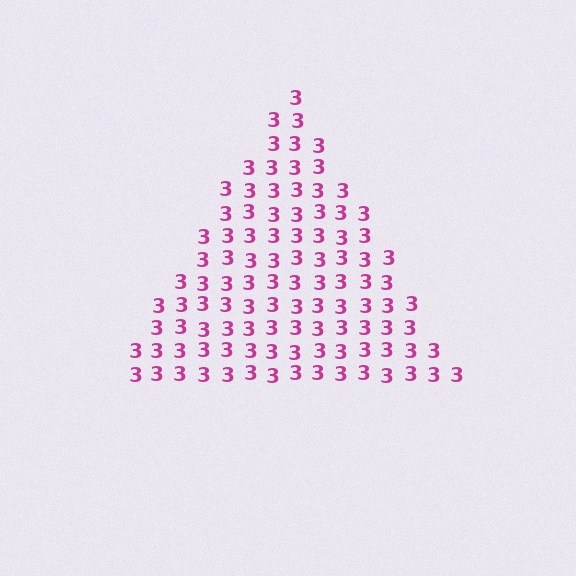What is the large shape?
The large shape is a triangle.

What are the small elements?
The small elements are digit 3's.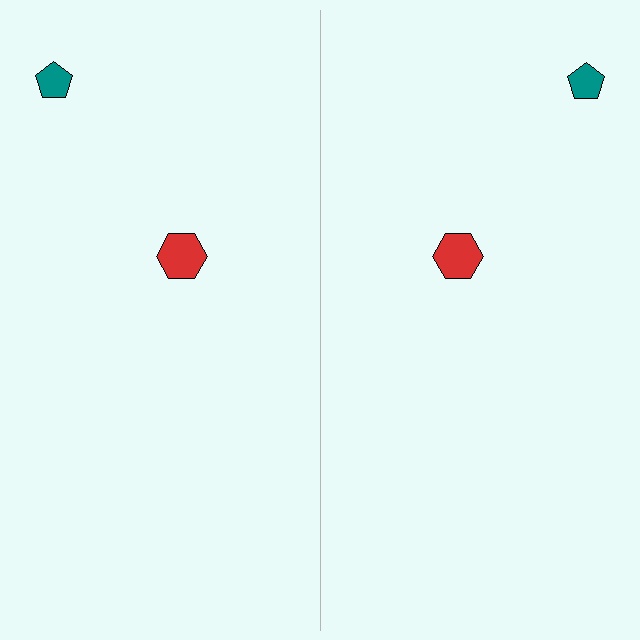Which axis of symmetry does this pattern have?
The pattern has a vertical axis of symmetry running through the center of the image.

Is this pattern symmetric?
Yes, this pattern has bilateral (reflection) symmetry.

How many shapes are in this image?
There are 4 shapes in this image.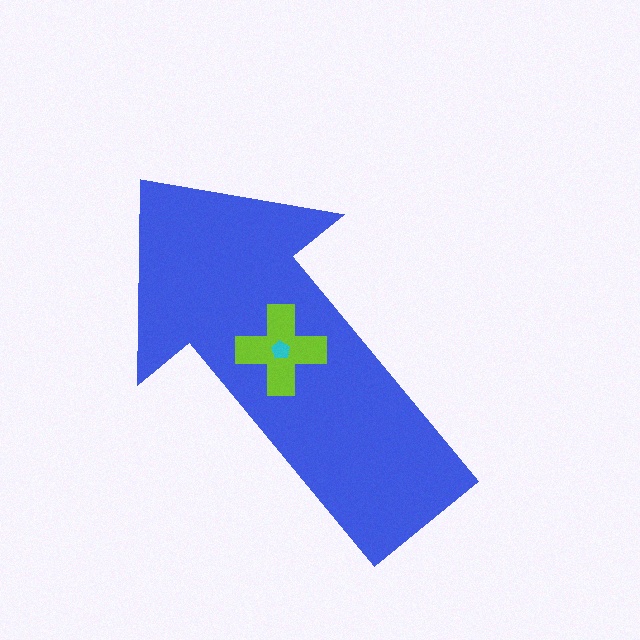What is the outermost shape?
The blue arrow.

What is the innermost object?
The cyan pentagon.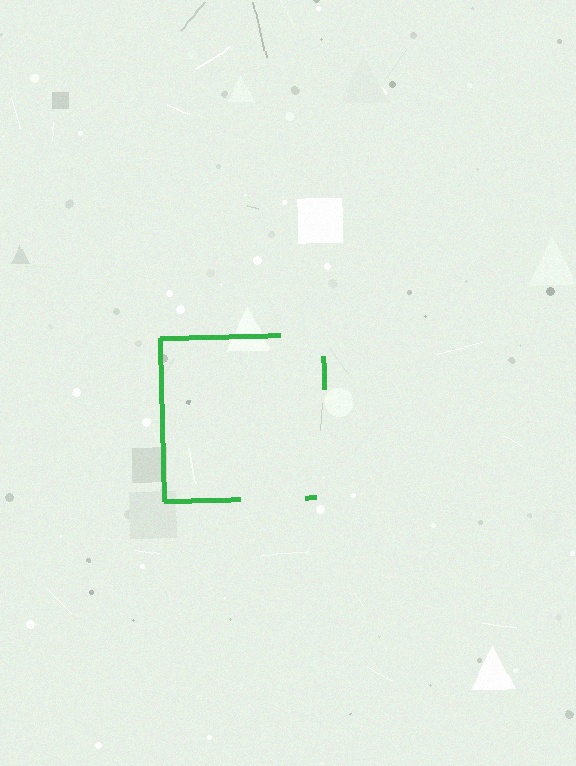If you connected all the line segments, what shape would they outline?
They would outline a square.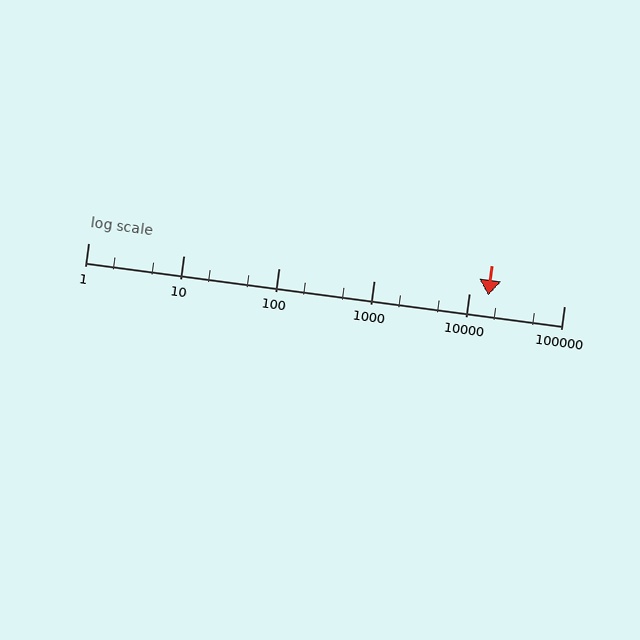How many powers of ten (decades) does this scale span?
The scale spans 5 decades, from 1 to 100000.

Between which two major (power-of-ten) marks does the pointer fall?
The pointer is between 10000 and 100000.